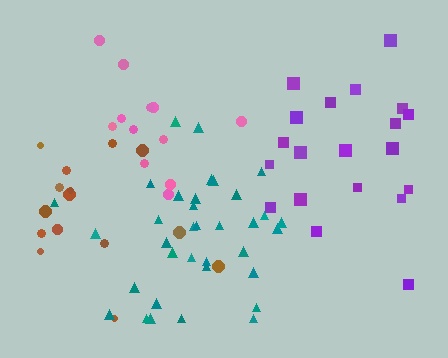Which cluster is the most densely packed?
Teal.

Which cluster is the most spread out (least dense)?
Purple.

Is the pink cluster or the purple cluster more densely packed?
Pink.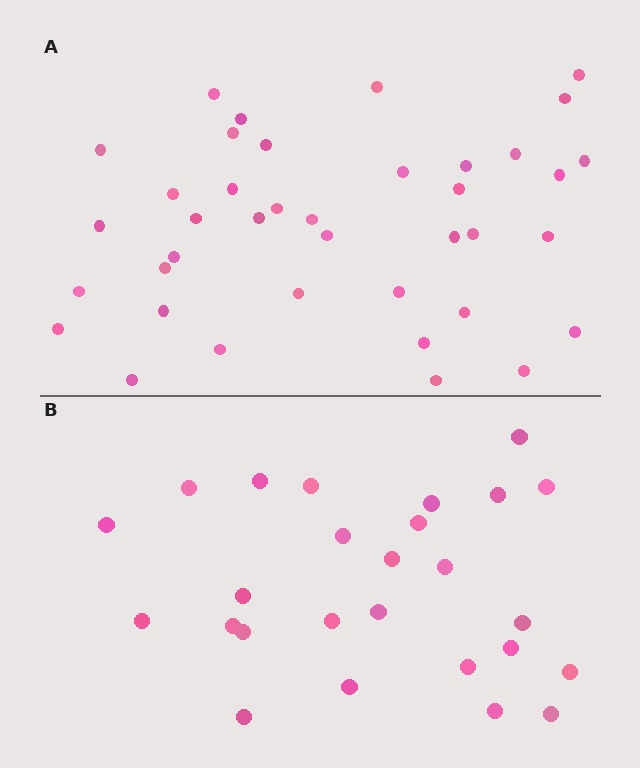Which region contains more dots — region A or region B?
Region A (the top region) has more dots.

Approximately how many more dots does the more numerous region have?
Region A has approximately 15 more dots than region B.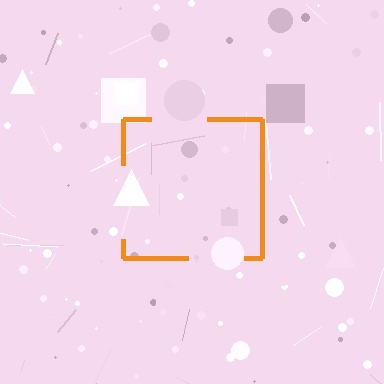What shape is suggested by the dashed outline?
The dashed outline suggests a square.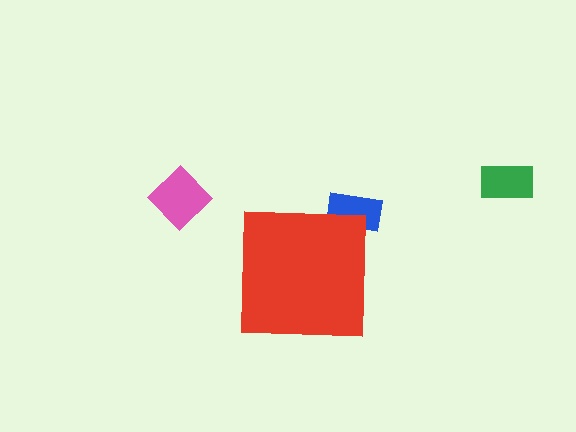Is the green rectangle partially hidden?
No, the green rectangle is fully visible.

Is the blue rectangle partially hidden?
Yes, the blue rectangle is partially hidden behind the red square.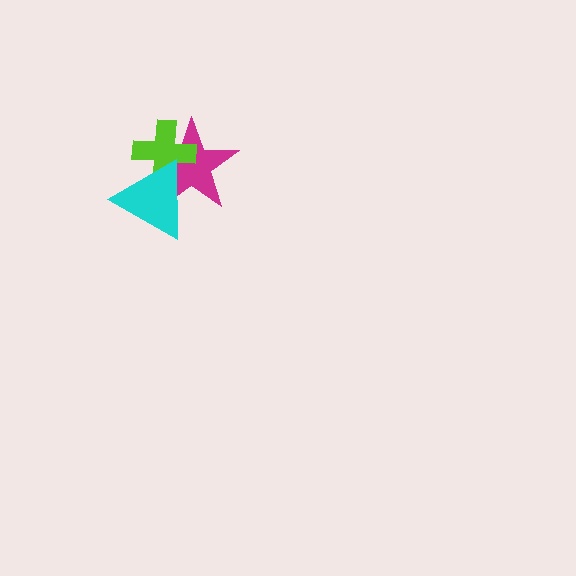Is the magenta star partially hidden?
Yes, it is partially covered by another shape.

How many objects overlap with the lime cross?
2 objects overlap with the lime cross.